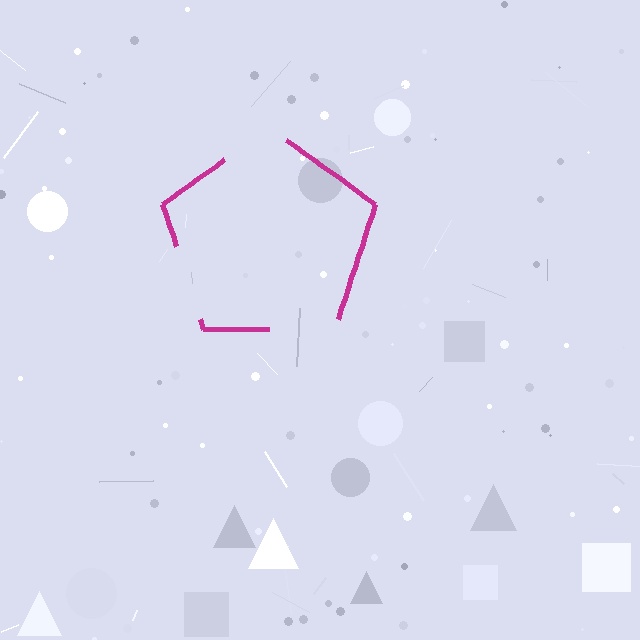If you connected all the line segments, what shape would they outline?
They would outline a pentagon.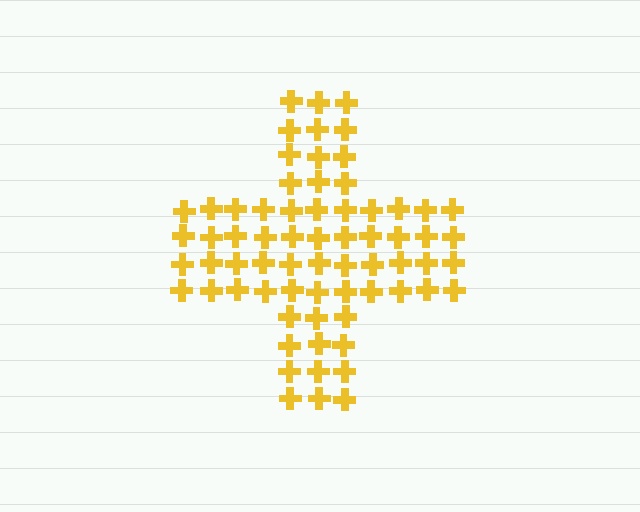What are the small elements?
The small elements are crosses.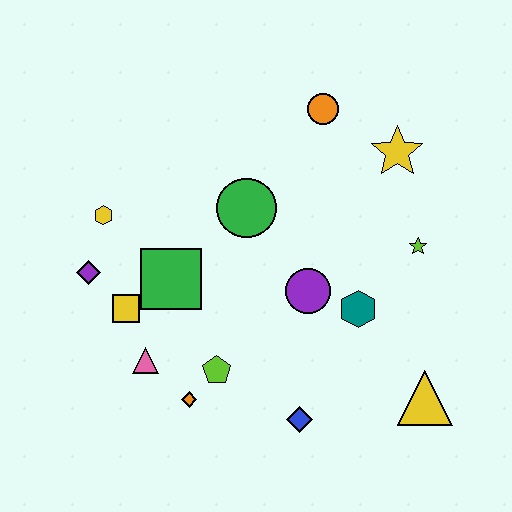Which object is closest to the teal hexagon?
The purple circle is closest to the teal hexagon.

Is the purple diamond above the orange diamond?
Yes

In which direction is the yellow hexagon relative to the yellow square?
The yellow hexagon is above the yellow square.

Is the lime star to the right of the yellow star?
Yes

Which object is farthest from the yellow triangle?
The yellow hexagon is farthest from the yellow triangle.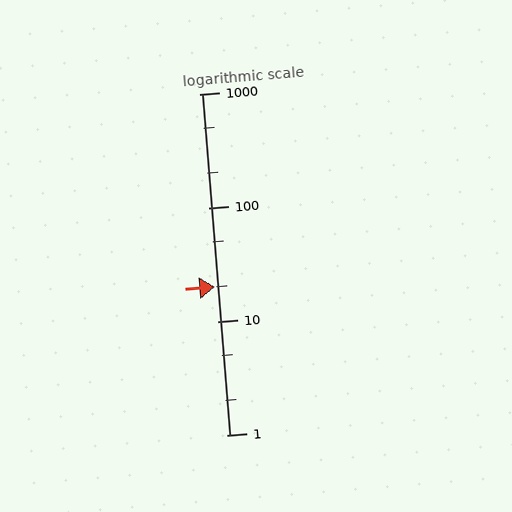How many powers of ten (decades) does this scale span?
The scale spans 3 decades, from 1 to 1000.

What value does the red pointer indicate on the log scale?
The pointer indicates approximately 20.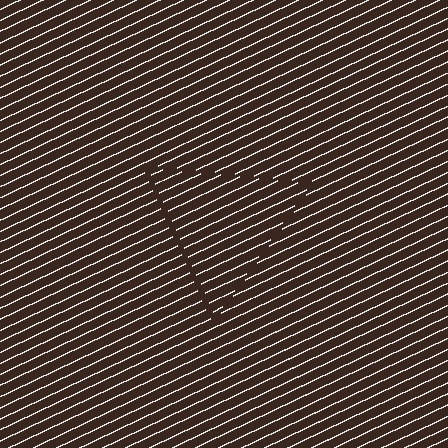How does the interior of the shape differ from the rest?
The interior of the shape contains the same grating, shifted by half a period — the contour is defined by the phase discontinuity where line-ends from the inner and outer gratings abut.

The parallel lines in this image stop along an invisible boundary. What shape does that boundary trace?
An illusory triangle. The interior of the shape contains the same grating, shifted by half a period — the contour is defined by the phase discontinuity where line-ends from the inner and outer gratings abut.